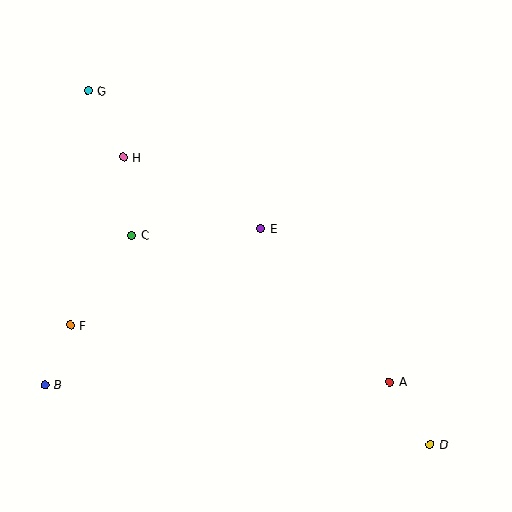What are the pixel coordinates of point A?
Point A is at (389, 382).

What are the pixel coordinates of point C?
Point C is at (131, 235).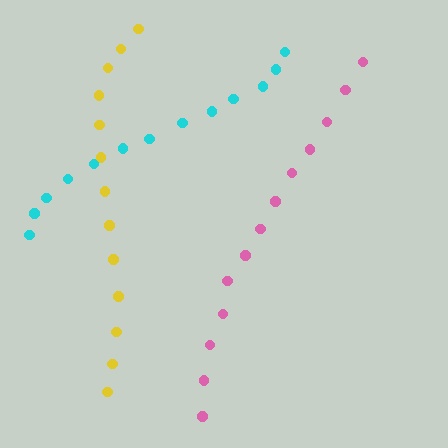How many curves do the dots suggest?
There are 3 distinct paths.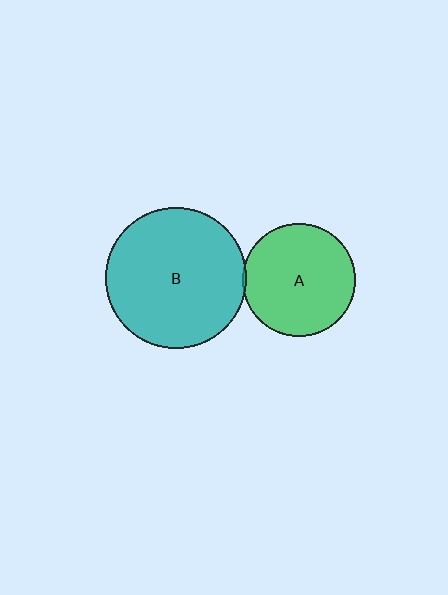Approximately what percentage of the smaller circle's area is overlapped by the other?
Approximately 5%.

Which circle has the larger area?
Circle B (teal).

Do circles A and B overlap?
Yes.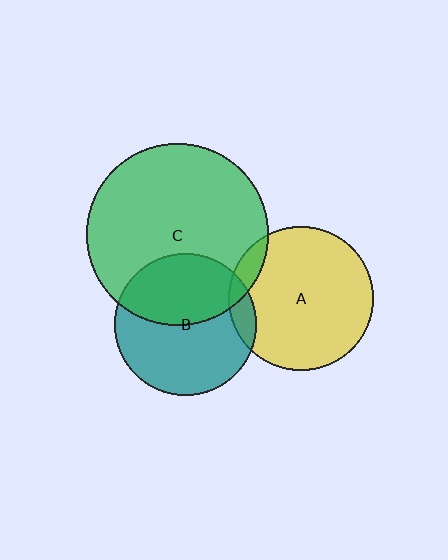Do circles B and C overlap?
Yes.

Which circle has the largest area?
Circle C (green).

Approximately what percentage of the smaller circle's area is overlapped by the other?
Approximately 40%.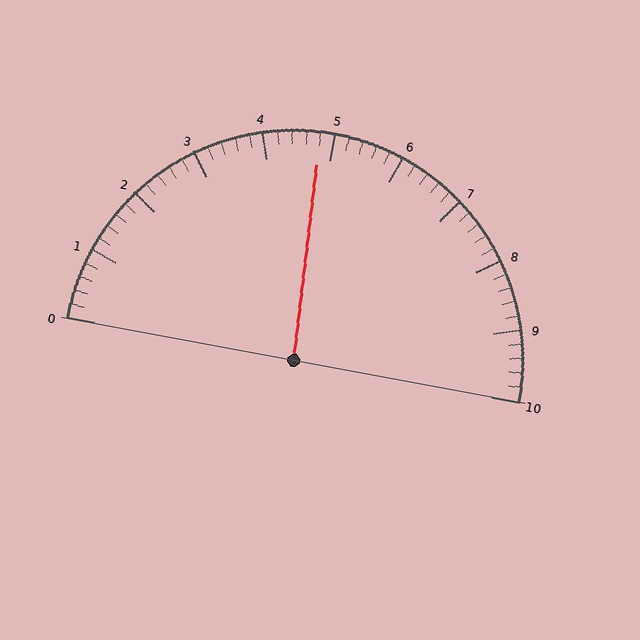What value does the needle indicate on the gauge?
The needle indicates approximately 4.8.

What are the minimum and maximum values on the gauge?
The gauge ranges from 0 to 10.